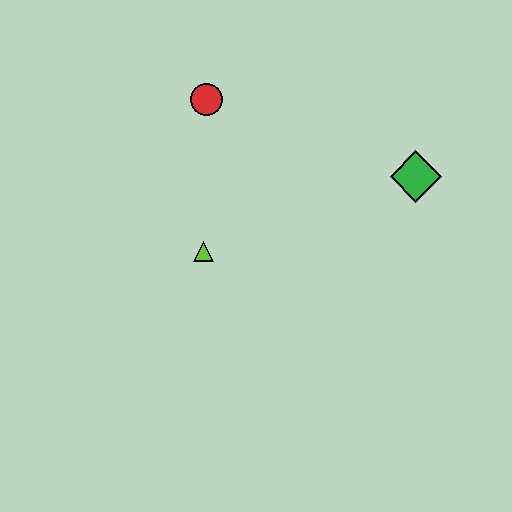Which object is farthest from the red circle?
The green diamond is farthest from the red circle.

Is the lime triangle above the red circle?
No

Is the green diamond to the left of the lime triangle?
No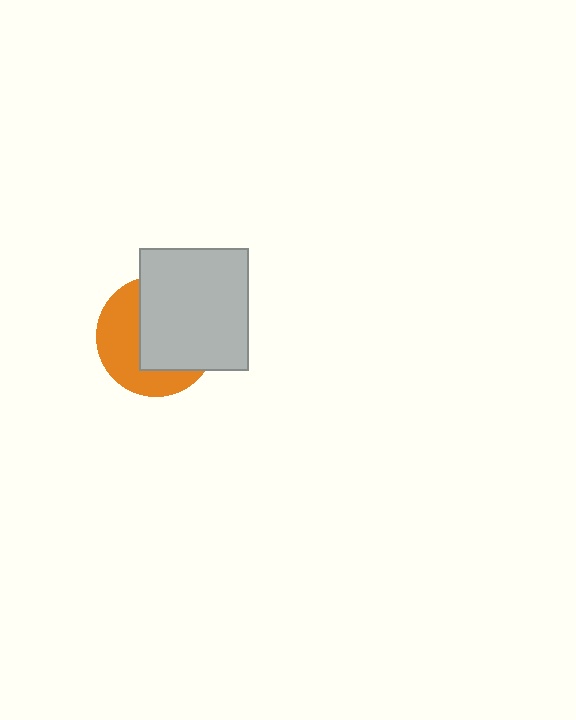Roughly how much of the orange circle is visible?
A small part of it is visible (roughly 44%).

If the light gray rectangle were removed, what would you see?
You would see the complete orange circle.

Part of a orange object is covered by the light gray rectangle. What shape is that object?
It is a circle.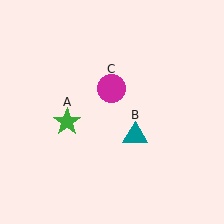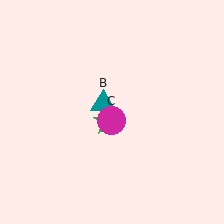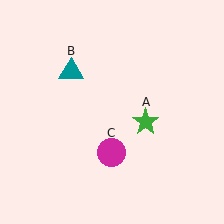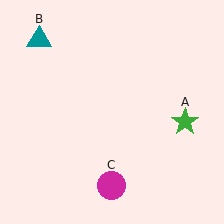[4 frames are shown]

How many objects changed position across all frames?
3 objects changed position: green star (object A), teal triangle (object B), magenta circle (object C).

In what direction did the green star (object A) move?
The green star (object A) moved right.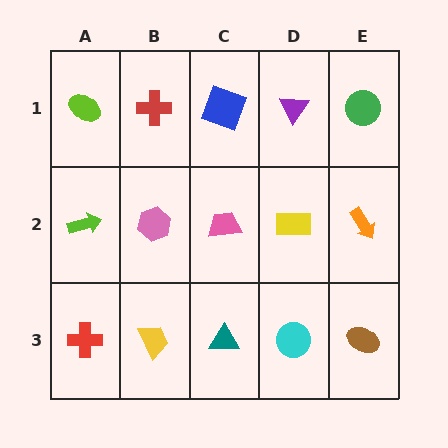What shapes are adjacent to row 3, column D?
A yellow rectangle (row 2, column D), a teal triangle (row 3, column C), a brown ellipse (row 3, column E).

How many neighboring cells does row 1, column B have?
3.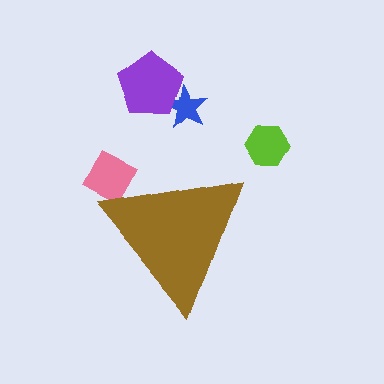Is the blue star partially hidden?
No, the blue star is fully visible.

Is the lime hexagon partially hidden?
No, the lime hexagon is fully visible.